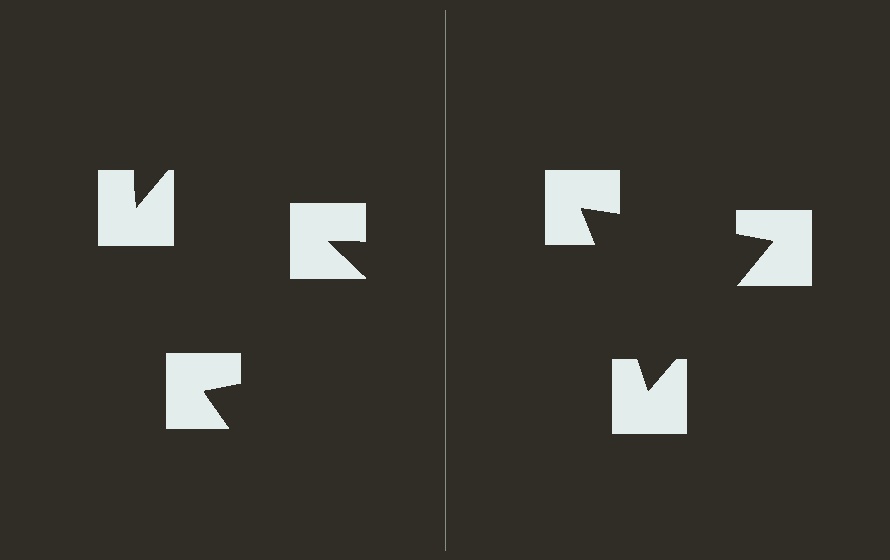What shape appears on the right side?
An illusory triangle.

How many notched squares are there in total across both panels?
6 — 3 on each side.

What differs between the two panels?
The notched squares are positioned identically on both sides; only the wedge orientations differ. On the right they align to a triangle; on the left they are misaligned.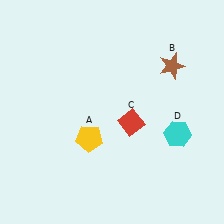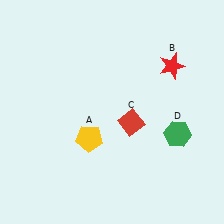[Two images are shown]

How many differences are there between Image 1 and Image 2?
There are 2 differences between the two images.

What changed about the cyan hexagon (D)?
In Image 1, D is cyan. In Image 2, it changed to green.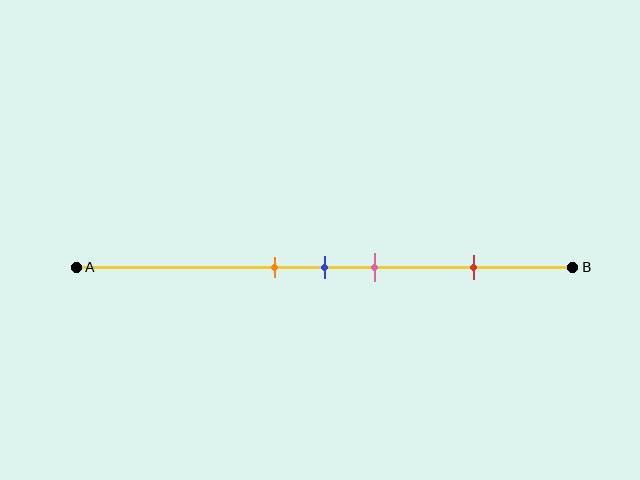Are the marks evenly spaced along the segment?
No, the marks are not evenly spaced.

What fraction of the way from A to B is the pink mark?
The pink mark is approximately 60% (0.6) of the way from A to B.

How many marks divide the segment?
There are 4 marks dividing the segment.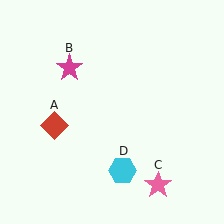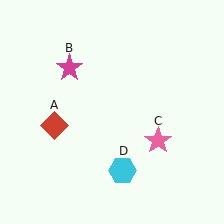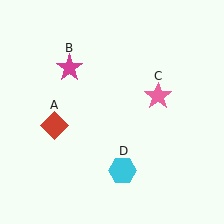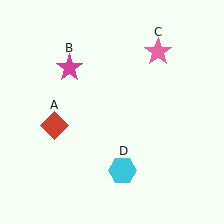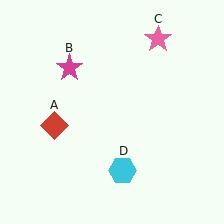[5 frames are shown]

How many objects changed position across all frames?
1 object changed position: pink star (object C).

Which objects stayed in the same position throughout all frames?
Red diamond (object A) and magenta star (object B) and cyan hexagon (object D) remained stationary.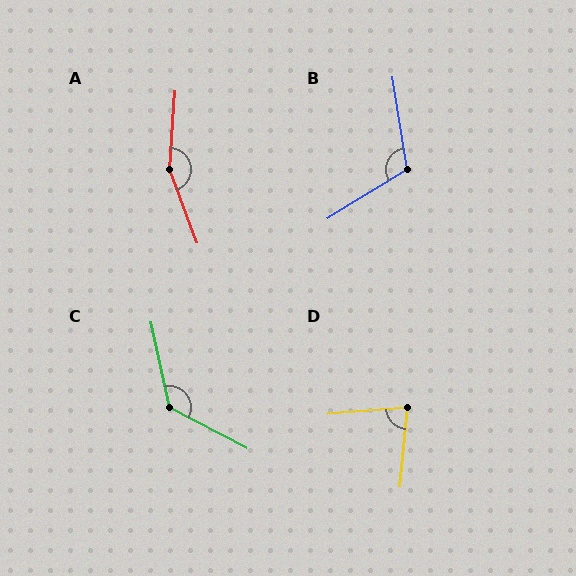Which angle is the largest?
A, at approximately 156 degrees.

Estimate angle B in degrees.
Approximately 112 degrees.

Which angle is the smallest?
D, at approximately 80 degrees.